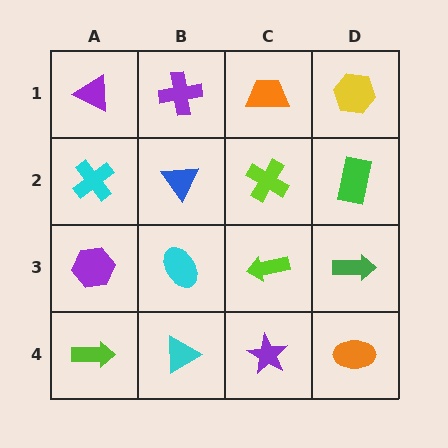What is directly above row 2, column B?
A purple cross.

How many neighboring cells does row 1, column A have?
2.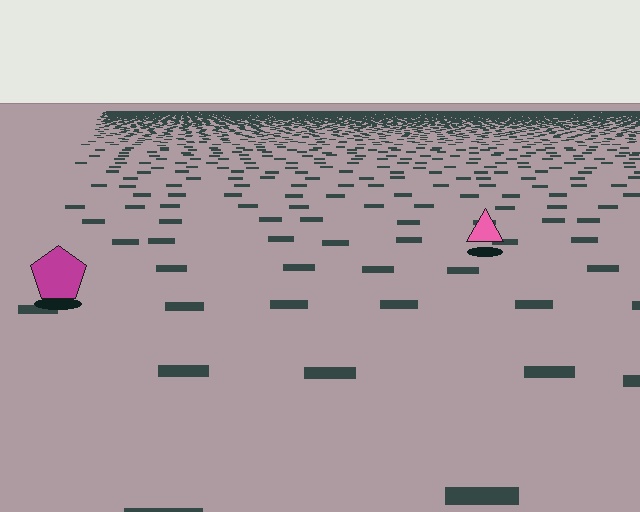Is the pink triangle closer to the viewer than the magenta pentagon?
No. The magenta pentagon is closer — you can tell from the texture gradient: the ground texture is coarser near it.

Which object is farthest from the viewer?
The pink triangle is farthest from the viewer. It appears smaller and the ground texture around it is denser.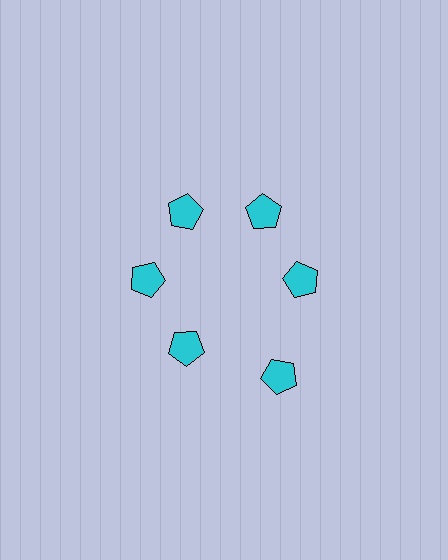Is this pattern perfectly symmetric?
No. The 6 cyan pentagons are arranged in a ring, but one element near the 5 o'clock position is pushed outward from the center, breaking the 6-fold rotational symmetry.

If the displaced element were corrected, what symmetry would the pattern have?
It would have 6-fold rotational symmetry — the pattern would map onto itself every 60 degrees.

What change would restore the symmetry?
The symmetry would be restored by moving it inward, back onto the ring so that all 6 pentagons sit at equal angles and equal distance from the center.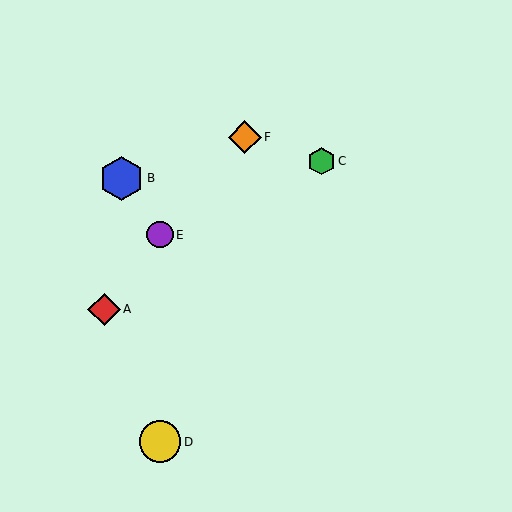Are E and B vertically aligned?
No, E is at x≈160 and B is at x≈122.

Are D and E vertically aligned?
Yes, both are at x≈160.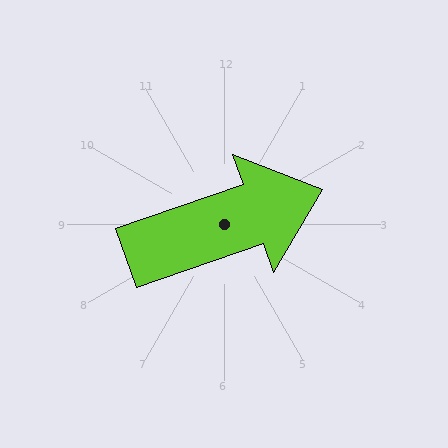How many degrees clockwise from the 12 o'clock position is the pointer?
Approximately 71 degrees.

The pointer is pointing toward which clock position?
Roughly 2 o'clock.